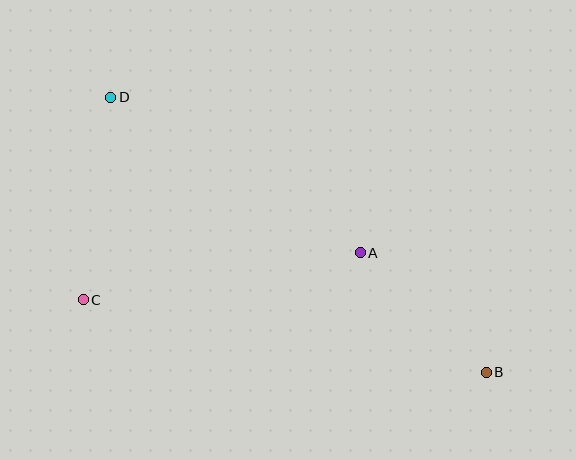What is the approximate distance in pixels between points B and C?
The distance between B and C is approximately 410 pixels.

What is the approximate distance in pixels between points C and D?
The distance between C and D is approximately 204 pixels.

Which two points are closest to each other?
Points A and B are closest to each other.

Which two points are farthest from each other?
Points B and D are farthest from each other.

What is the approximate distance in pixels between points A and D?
The distance between A and D is approximately 294 pixels.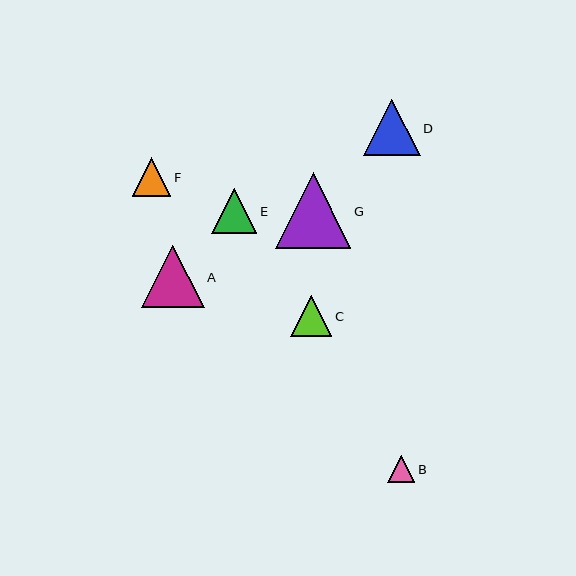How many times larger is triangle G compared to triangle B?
Triangle G is approximately 2.8 times the size of triangle B.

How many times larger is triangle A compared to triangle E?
Triangle A is approximately 1.4 times the size of triangle E.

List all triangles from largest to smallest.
From largest to smallest: G, A, D, E, C, F, B.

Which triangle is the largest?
Triangle G is the largest with a size of approximately 75 pixels.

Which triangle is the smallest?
Triangle B is the smallest with a size of approximately 27 pixels.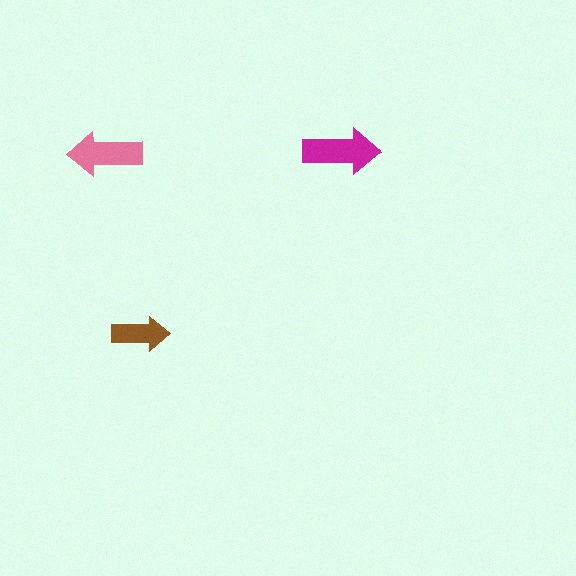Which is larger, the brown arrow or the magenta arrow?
The magenta one.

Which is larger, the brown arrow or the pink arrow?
The pink one.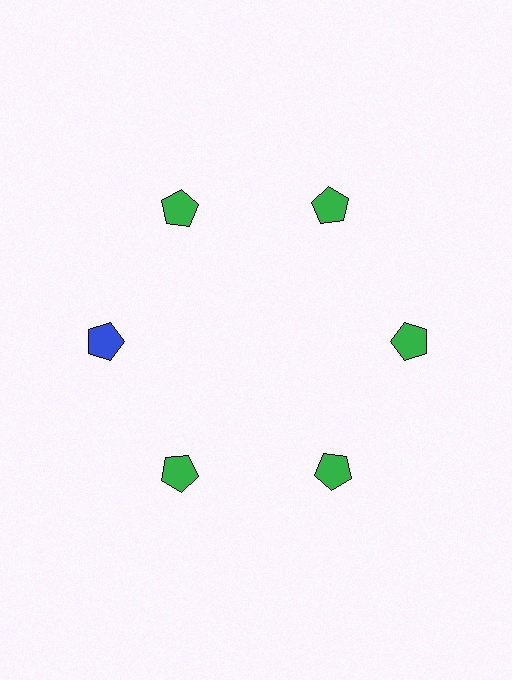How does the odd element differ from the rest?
It has a different color: blue instead of green.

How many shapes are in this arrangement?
There are 6 shapes arranged in a ring pattern.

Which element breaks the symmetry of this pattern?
The blue pentagon at roughly the 9 o'clock position breaks the symmetry. All other shapes are green pentagons.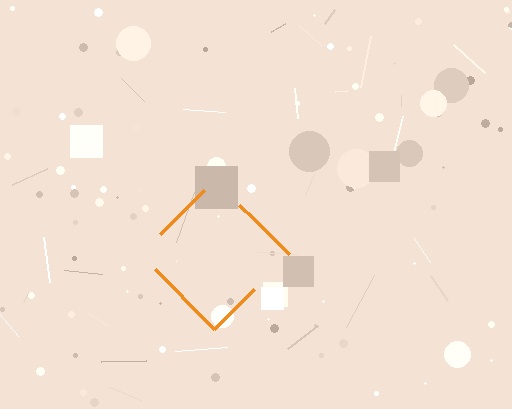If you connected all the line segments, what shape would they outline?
They would outline a diamond.